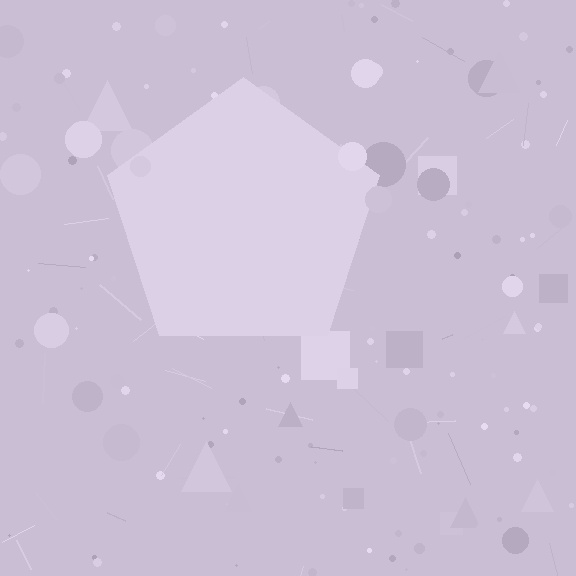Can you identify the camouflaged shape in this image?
The camouflaged shape is a pentagon.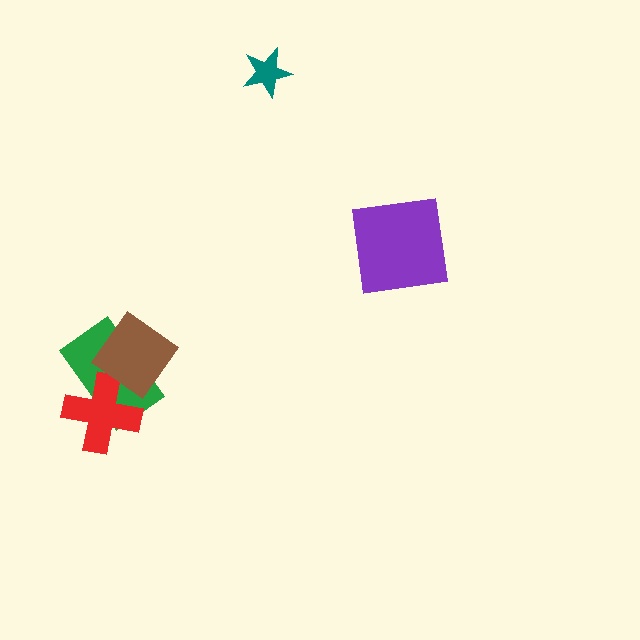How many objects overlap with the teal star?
0 objects overlap with the teal star.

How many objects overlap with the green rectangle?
2 objects overlap with the green rectangle.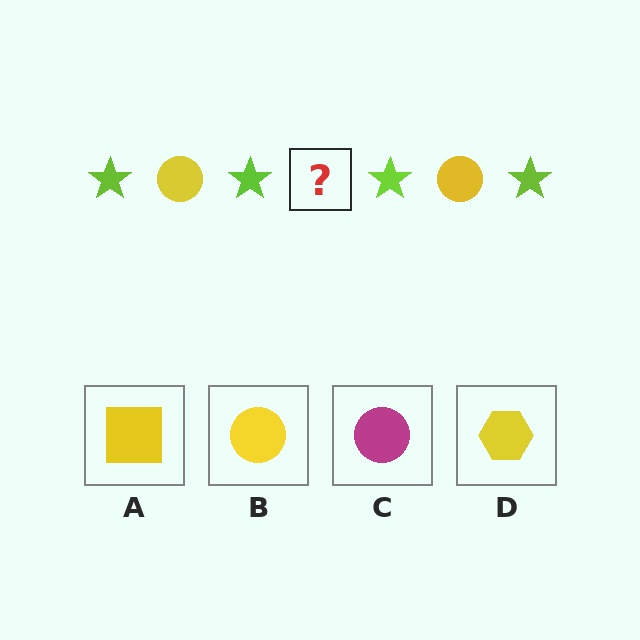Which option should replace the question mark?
Option B.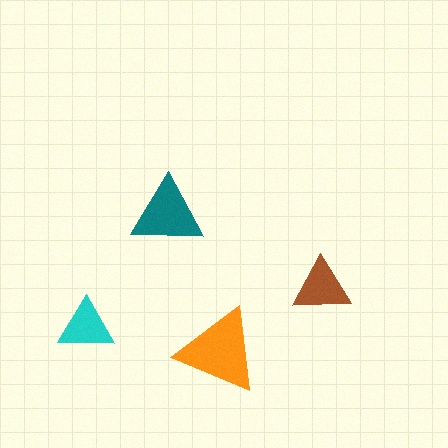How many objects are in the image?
There are 4 objects in the image.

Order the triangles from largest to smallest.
the orange one, the teal one, the brown one, the cyan one.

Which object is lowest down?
The orange triangle is bottommost.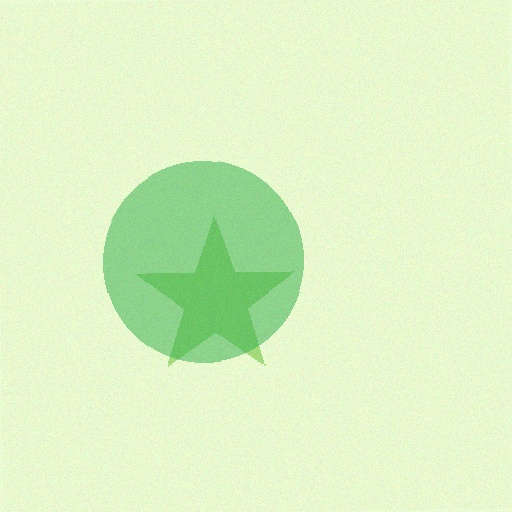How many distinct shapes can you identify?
There are 2 distinct shapes: a lime star, a green circle.